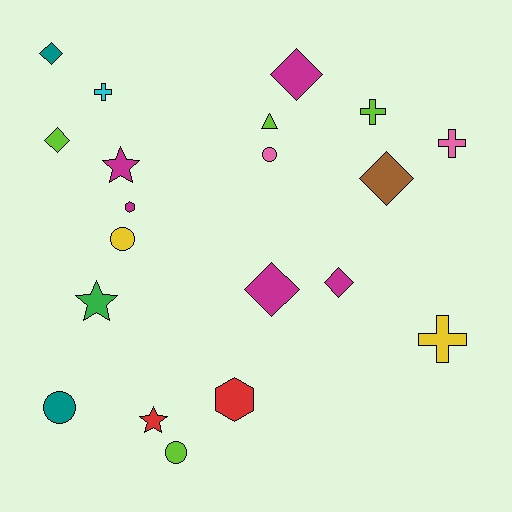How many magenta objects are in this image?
There are 5 magenta objects.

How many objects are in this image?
There are 20 objects.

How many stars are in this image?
There are 3 stars.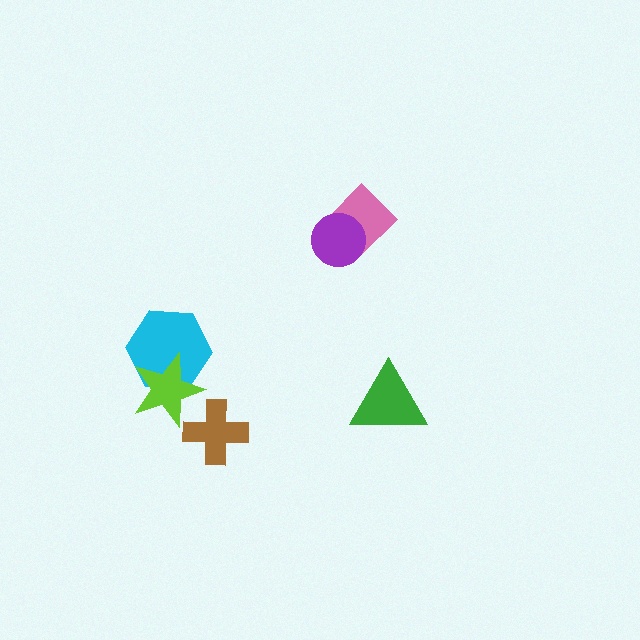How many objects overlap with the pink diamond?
1 object overlaps with the pink diamond.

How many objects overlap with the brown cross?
1 object overlaps with the brown cross.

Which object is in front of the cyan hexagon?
The lime star is in front of the cyan hexagon.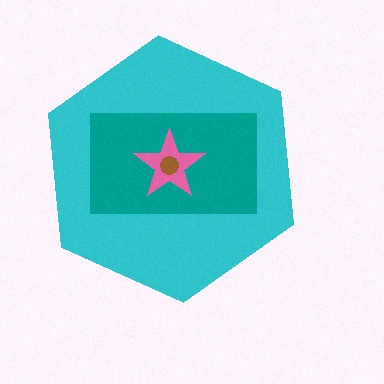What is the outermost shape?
The cyan hexagon.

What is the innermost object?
The brown circle.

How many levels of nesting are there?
4.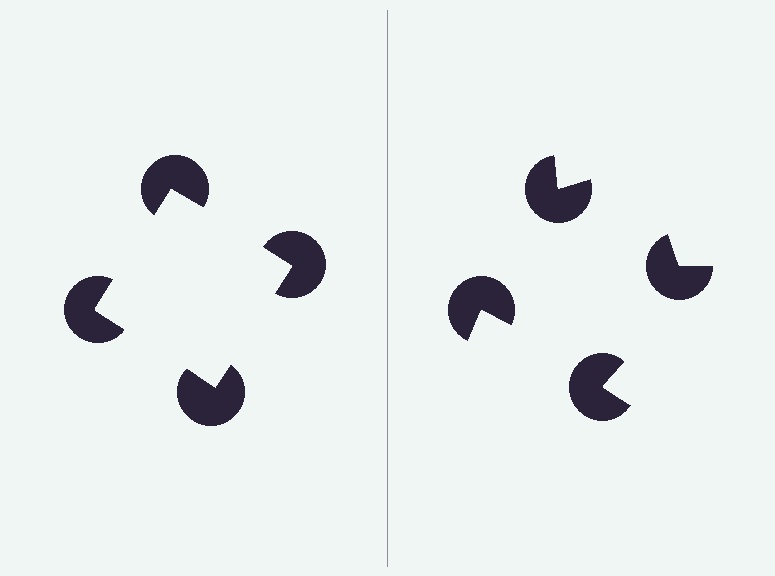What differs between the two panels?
The pac-man discs are positioned identically on both sides; only the wedge orientations differ. On the left they align to a square; on the right they are misaligned.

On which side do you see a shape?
An illusory square appears on the left side. On the right side the wedge cuts are rotated, so no coherent shape forms.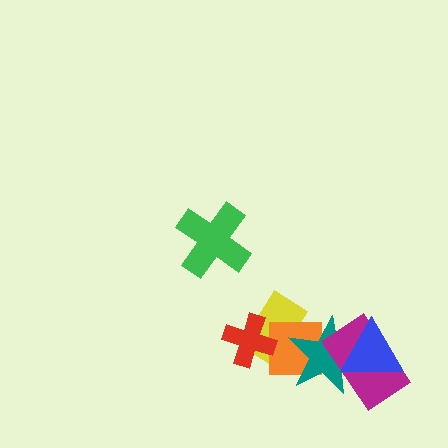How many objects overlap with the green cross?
0 objects overlap with the green cross.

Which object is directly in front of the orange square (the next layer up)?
The teal star is directly in front of the orange square.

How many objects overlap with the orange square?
3 objects overlap with the orange square.